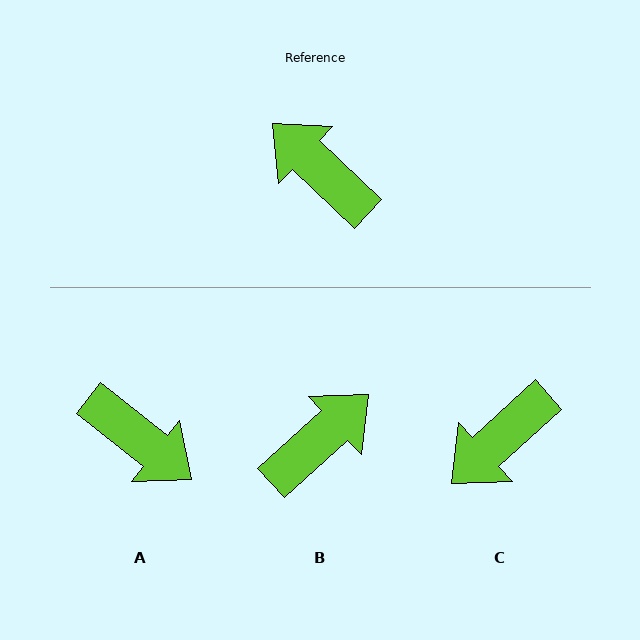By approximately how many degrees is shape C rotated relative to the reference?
Approximately 86 degrees counter-clockwise.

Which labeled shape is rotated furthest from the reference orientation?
A, about 175 degrees away.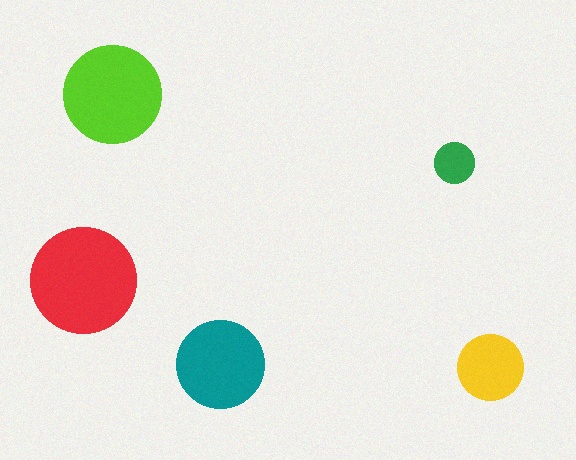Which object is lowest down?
The yellow circle is bottommost.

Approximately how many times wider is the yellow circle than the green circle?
About 1.5 times wider.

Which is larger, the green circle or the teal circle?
The teal one.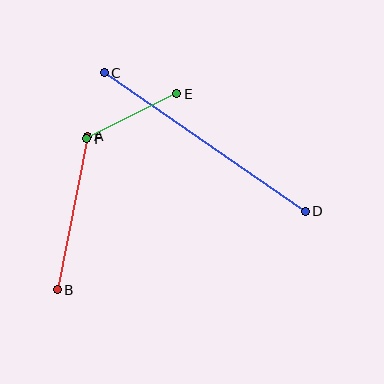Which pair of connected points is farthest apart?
Points C and D are farthest apart.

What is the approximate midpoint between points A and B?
The midpoint is at approximately (72, 213) pixels.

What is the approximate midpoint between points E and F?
The midpoint is at approximately (132, 116) pixels.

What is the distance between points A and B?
The distance is approximately 156 pixels.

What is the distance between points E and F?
The distance is approximately 100 pixels.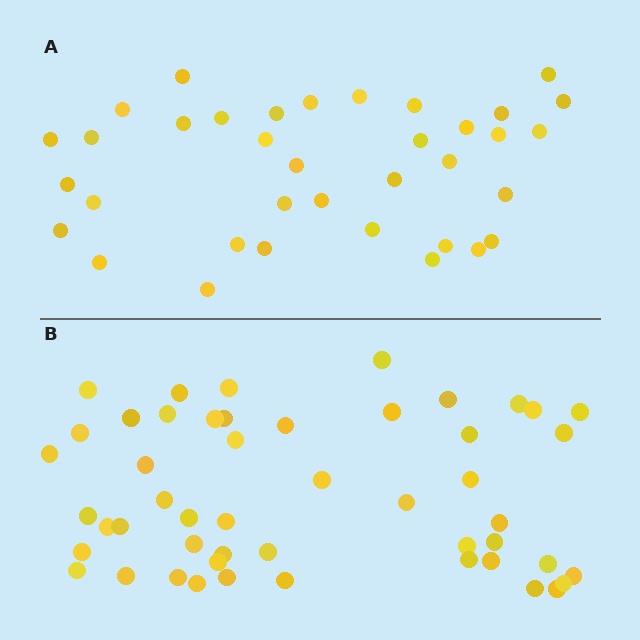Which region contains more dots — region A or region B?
Region B (the bottom region) has more dots.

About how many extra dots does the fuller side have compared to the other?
Region B has approximately 15 more dots than region A.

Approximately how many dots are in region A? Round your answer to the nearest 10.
About 40 dots. (The exact count is 36, which rounds to 40.)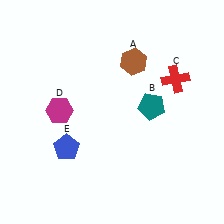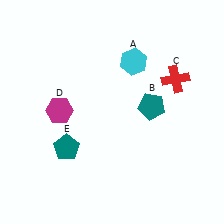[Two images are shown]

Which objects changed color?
A changed from brown to cyan. E changed from blue to teal.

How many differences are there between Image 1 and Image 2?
There are 2 differences between the two images.